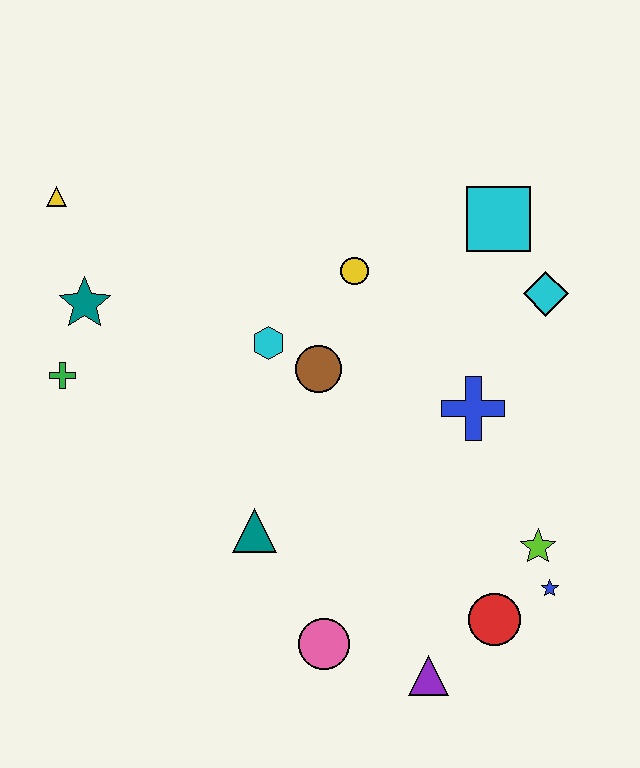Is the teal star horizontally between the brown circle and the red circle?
No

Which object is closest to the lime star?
The blue star is closest to the lime star.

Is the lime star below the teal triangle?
Yes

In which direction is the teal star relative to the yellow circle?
The teal star is to the left of the yellow circle.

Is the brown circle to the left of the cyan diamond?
Yes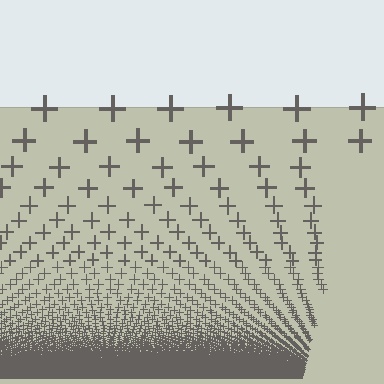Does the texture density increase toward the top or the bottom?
Density increases toward the bottom.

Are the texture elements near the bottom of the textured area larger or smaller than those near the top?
Smaller. The gradient is inverted — elements near the bottom are smaller and denser.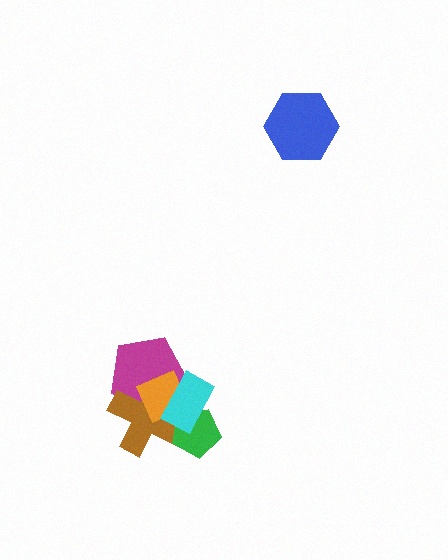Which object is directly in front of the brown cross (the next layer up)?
The green pentagon is directly in front of the brown cross.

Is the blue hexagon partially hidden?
No, no other shape covers it.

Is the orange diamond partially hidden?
Yes, it is partially covered by another shape.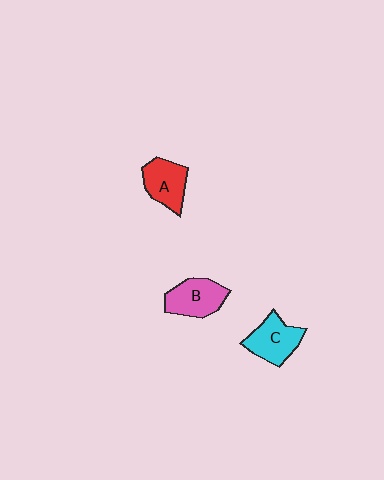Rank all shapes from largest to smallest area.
From largest to smallest: B (pink), C (cyan), A (red).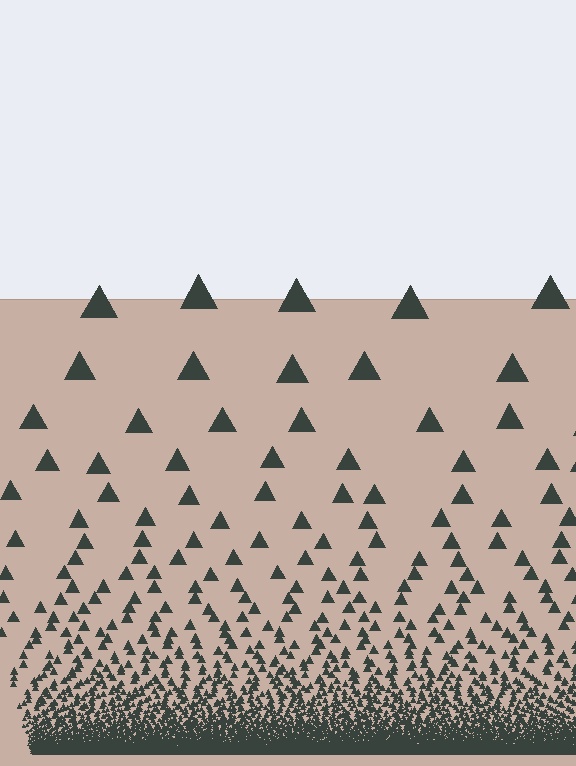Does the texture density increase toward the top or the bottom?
Density increases toward the bottom.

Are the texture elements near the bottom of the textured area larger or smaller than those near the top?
Smaller. The gradient is inverted — elements near the bottom are smaller and denser.